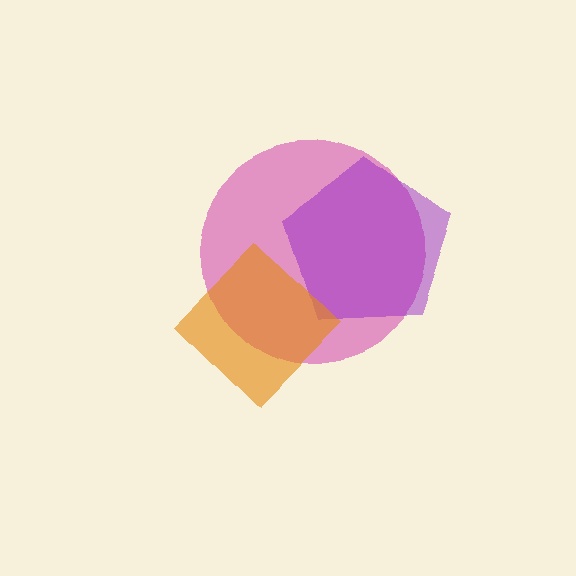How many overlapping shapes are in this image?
There are 3 overlapping shapes in the image.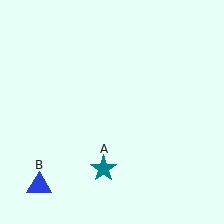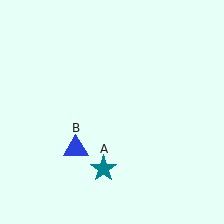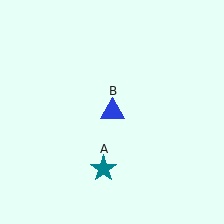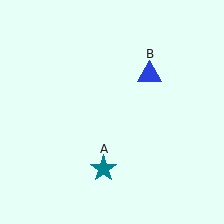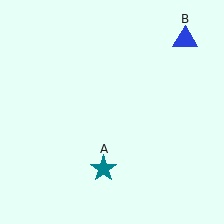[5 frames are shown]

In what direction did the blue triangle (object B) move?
The blue triangle (object B) moved up and to the right.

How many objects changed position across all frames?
1 object changed position: blue triangle (object B).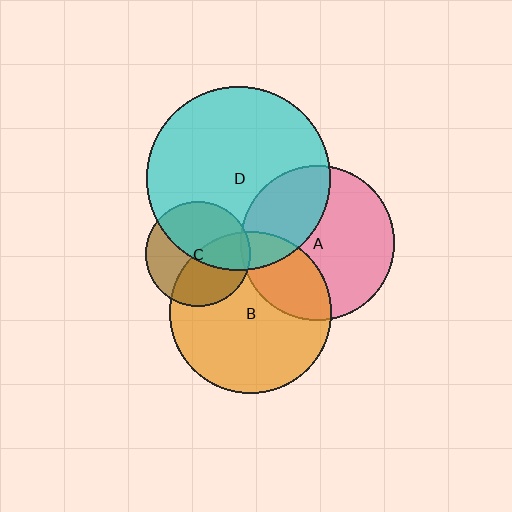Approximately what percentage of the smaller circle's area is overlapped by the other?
Approximately 50%.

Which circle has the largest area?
Circle D (cyan).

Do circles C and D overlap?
Yes.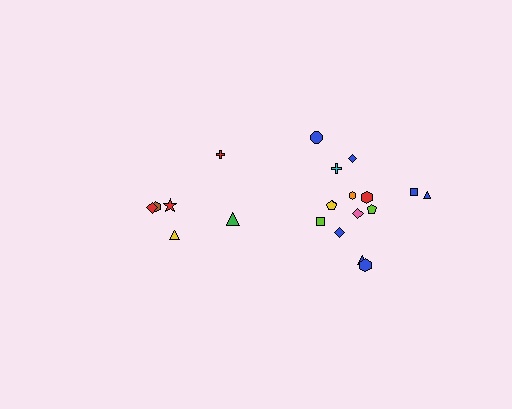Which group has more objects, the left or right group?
The right group.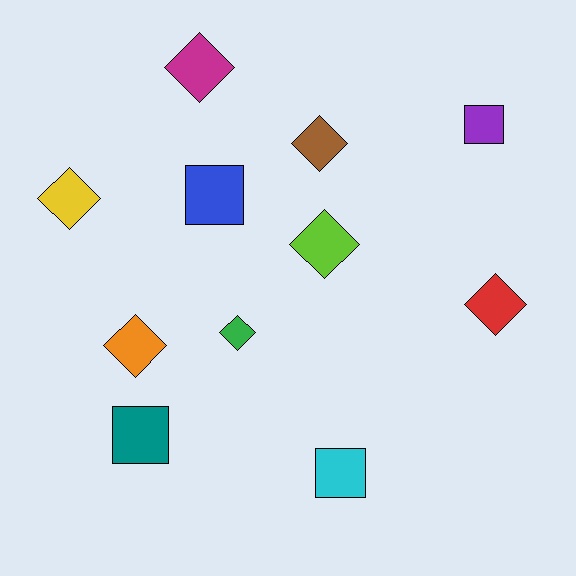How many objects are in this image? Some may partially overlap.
There are 11 objects.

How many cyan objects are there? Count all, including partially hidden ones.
There is 1 cyan object.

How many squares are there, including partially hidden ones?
There are 4 squares.